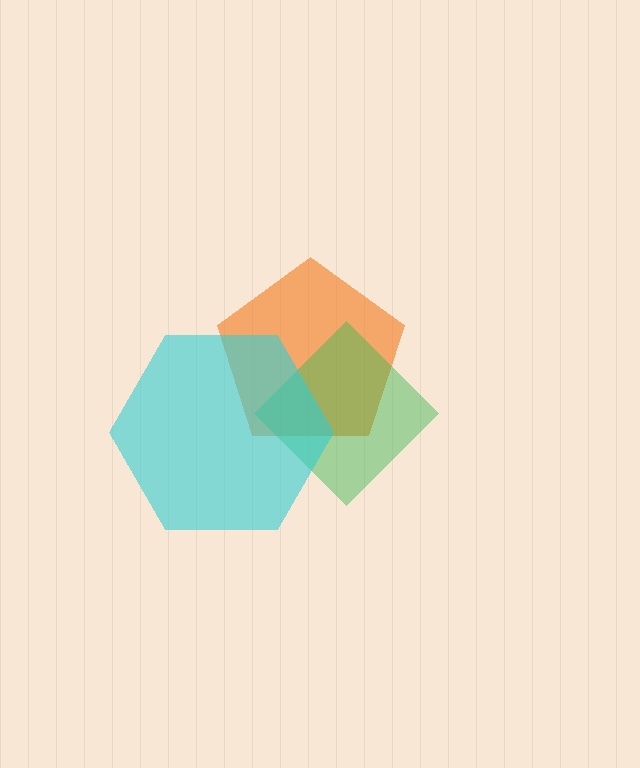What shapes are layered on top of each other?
The layered shapes are: an orange pentagon, a green diamond, a cyan hexagon.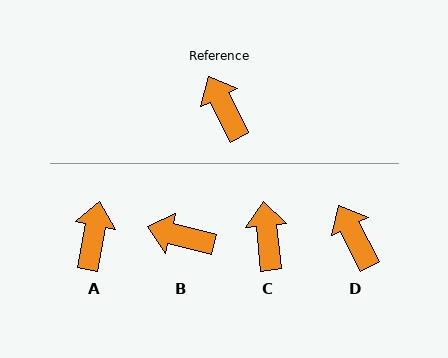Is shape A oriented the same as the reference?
No, it is off by about 37 degrees.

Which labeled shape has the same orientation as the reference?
D.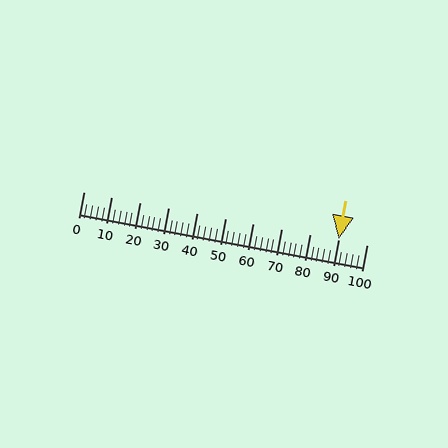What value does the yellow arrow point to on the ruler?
The yellow arrow points to approximately 90.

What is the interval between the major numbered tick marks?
The major tick marks are spaced 10 units apart.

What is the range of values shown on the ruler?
The ruler shows values from 0 to 100.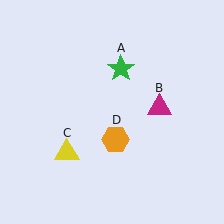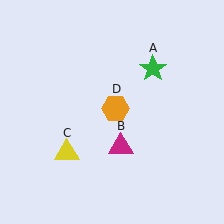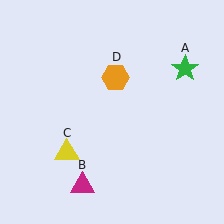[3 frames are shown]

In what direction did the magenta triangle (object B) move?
The magenta triangle (object B) moved down and to the left.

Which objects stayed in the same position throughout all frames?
Yellow triangle (object C) remained stationary.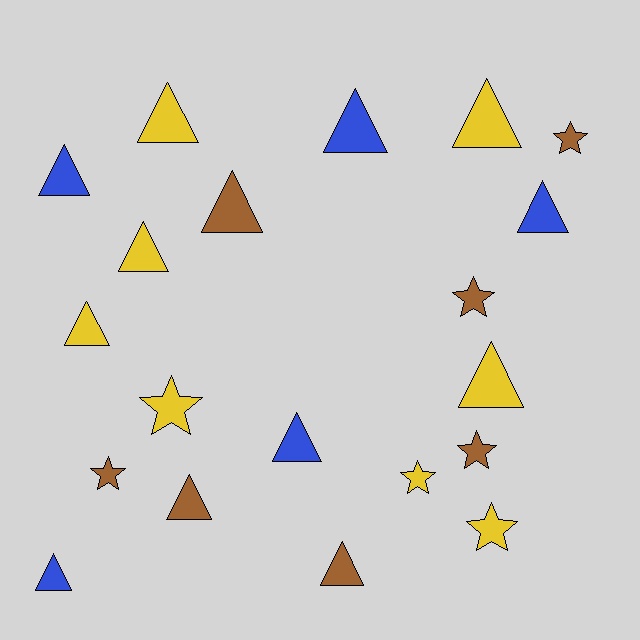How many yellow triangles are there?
There are 5 yellow triangles.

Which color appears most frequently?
Yellow, with 8 objects.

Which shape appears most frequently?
Triangle, with 13 objects.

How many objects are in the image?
There are 20 objects.